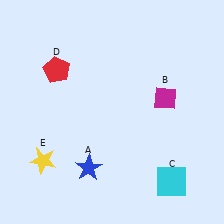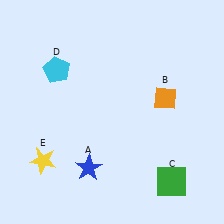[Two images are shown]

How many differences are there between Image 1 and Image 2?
There are 3 differences between the two images.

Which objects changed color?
B changed from magenta to orange. C changed from cyan to green. D changed from red to cyan.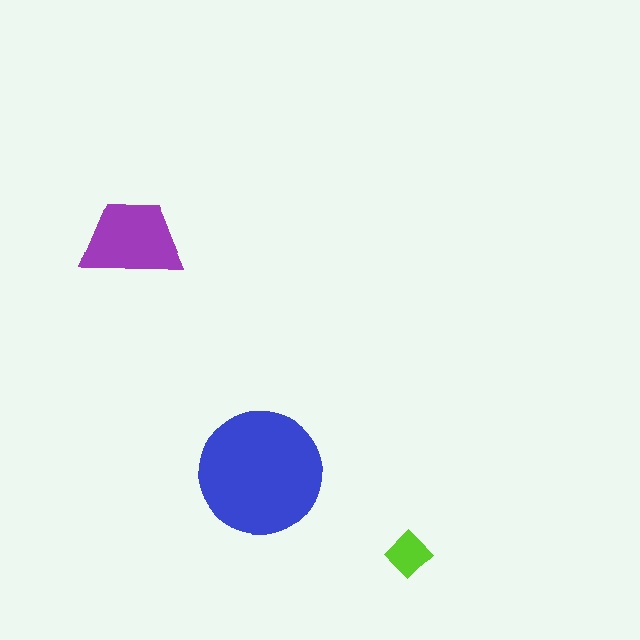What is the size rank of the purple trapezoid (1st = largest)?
2nd.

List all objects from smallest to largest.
The lime diamond, the purple trapezoid, the blue circle.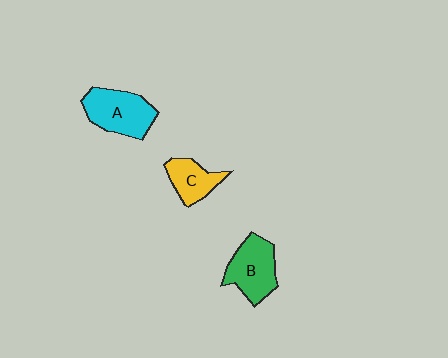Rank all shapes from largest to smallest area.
From largest to smallest: A (cyan), B (green), C (yellow).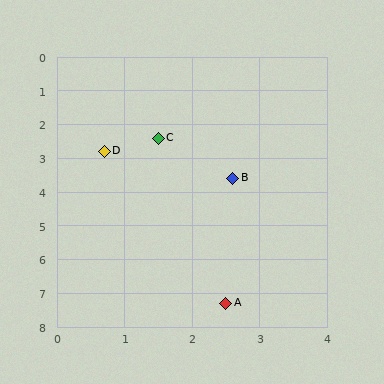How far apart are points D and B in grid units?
Points D and B are about 2.1 grid units apart.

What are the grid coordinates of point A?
Point A is at approximately (2.5, 7.3).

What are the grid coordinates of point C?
Point C is at approximately (1.5, 2.4).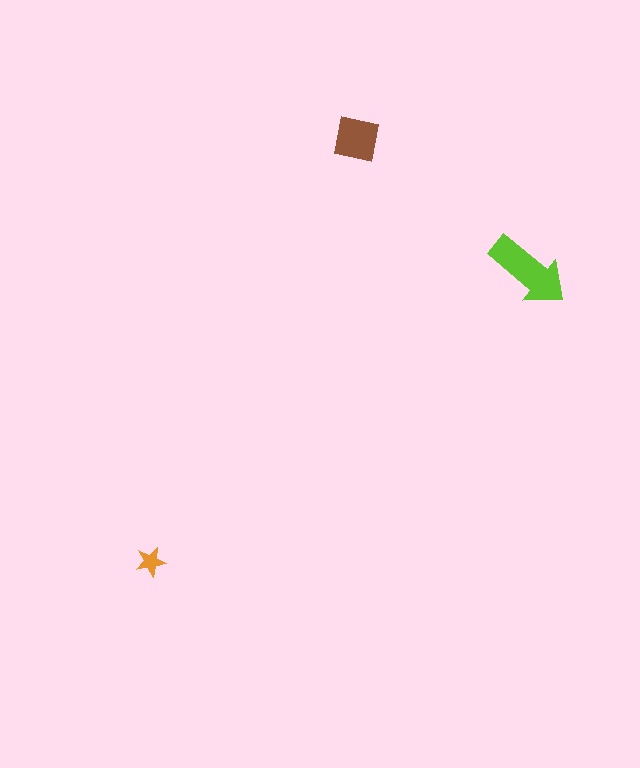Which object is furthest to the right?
The lime arrow is rightmost.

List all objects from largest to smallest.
The lime arrow, the brown square, the orange star.